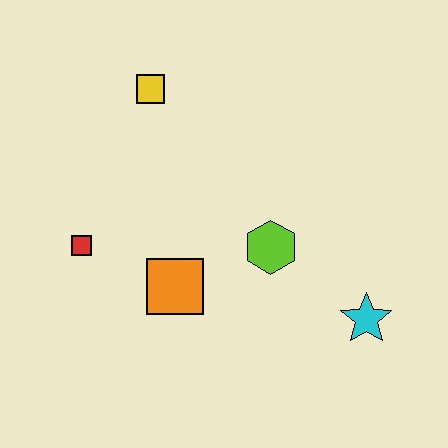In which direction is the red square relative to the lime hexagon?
The red square is to the left of the lime hexagon.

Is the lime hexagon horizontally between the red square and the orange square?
No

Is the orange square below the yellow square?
Yes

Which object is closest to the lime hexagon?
The orange square is closest to the lime hexagon.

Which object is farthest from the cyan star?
The yellow square is farthest from the cyan star.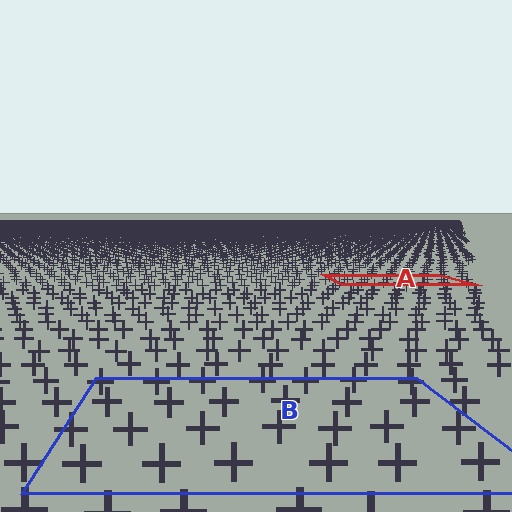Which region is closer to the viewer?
Region B is closer. The texture elements there are larger and more spread out.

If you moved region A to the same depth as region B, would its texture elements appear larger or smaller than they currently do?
They would appear larger. At a closer depth, the same texture elements are projected at a bigger on-screen size.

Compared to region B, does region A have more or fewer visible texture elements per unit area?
Region A has more texture elements per unit area — they are packed more densely because it is farther away.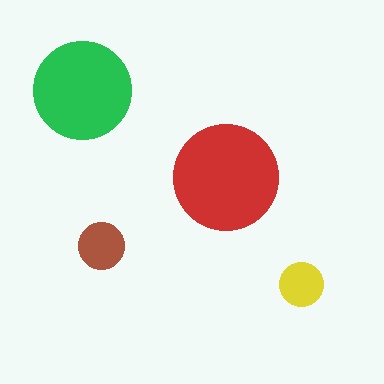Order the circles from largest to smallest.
the red one, the green one, the brown one, the yellow one.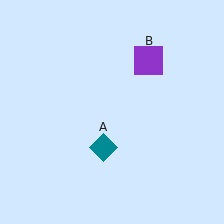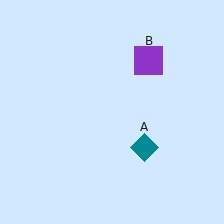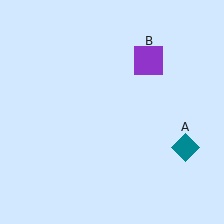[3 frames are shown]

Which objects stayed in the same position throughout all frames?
Purple square (object B) remained stationary.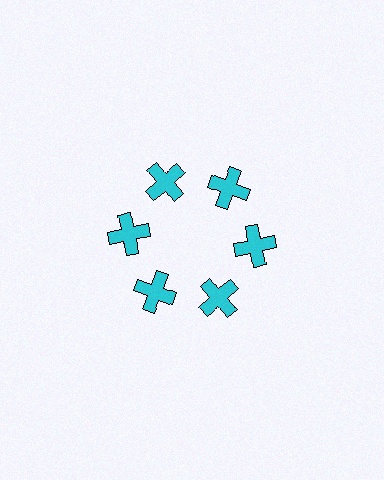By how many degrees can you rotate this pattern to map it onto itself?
The pattern maps onto itself every 60 degrees of rotation.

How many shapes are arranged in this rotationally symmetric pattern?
There are 6 shapes, arranged in 6 groups of 1.